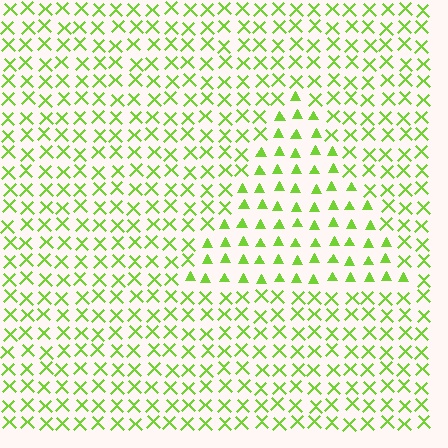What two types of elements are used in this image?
The image uses triangles inside the triangle region and X marks outside it.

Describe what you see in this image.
The image is filled with small lime elements arranged in a uniform grid. A triangle-shaped region contains triangles, while the surrounding area contains X marks. The boundary is defined purely by the change in element shape.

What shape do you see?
I see a triangle.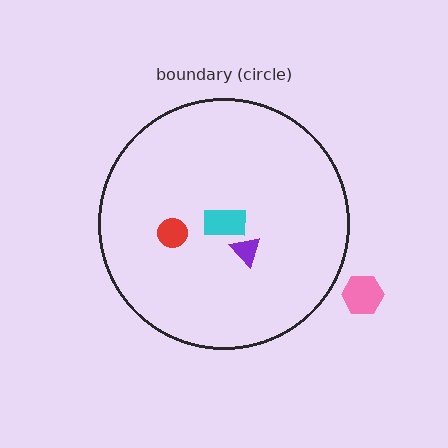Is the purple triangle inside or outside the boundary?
Inside.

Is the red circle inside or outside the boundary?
Inside.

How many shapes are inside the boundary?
3 inside, 1 outside.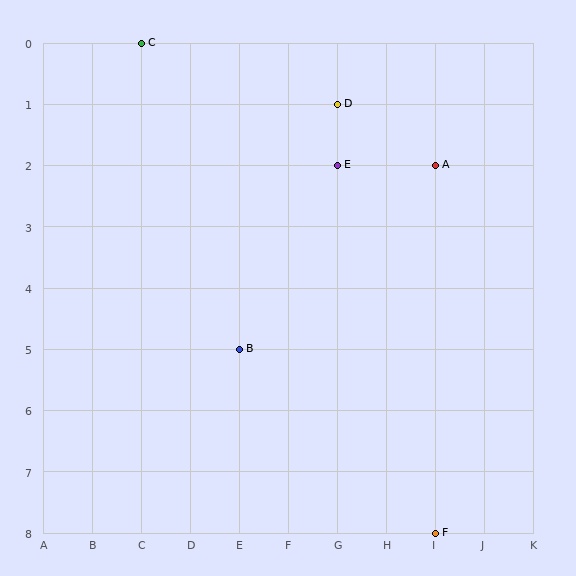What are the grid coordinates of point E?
Point E is at grid coordinates (G, 2).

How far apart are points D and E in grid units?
Points D and E are 1 row apart.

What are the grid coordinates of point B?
Point B is at grid coordinates (E, 5).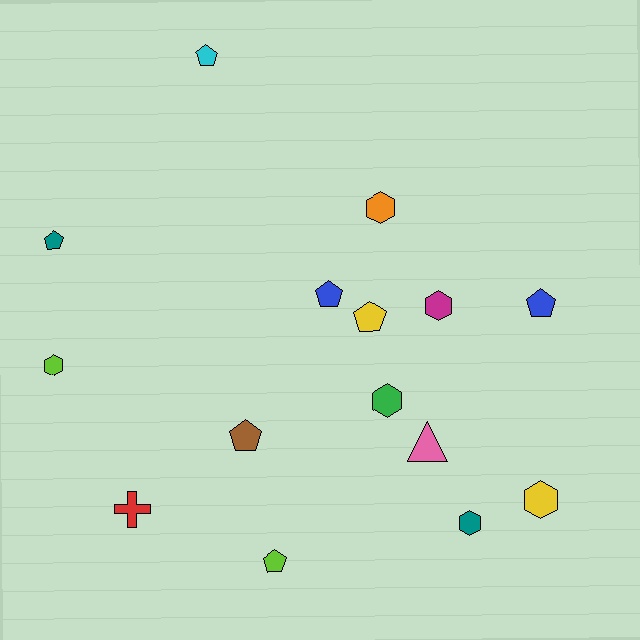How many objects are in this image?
There are 15 objects.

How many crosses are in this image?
There is 1 cross.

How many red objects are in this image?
There is 1 red object.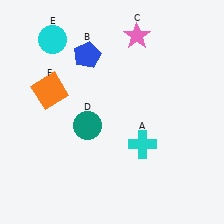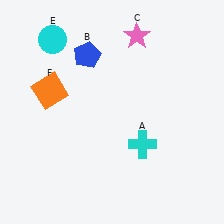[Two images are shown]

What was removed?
The teal circle (D) was removed in Image 2.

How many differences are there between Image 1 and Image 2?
There is 1 difference between the two images.